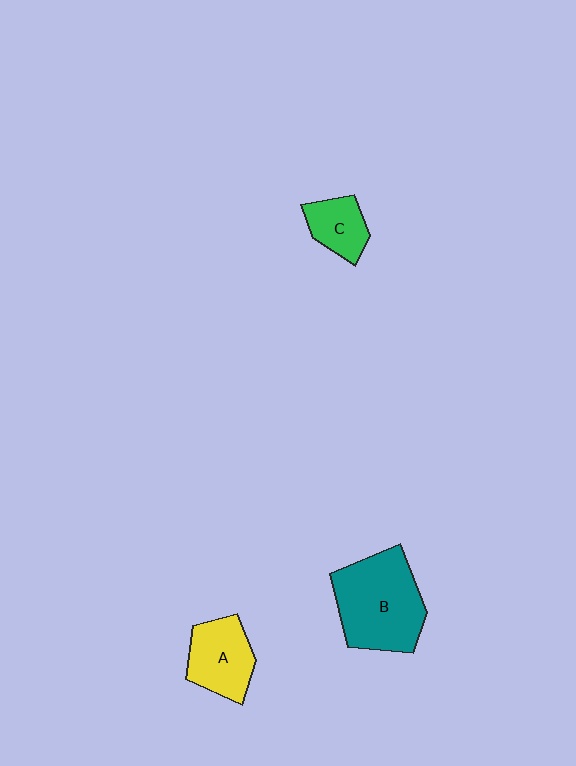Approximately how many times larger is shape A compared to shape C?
Approximately 1.5 times.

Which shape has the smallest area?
Shape C (green).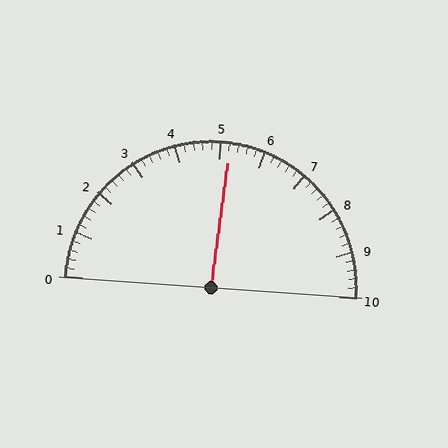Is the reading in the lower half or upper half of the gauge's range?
The reading is in the upper half of the range (0 to 10).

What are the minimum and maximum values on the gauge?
The gauge ranges from 0 to 10.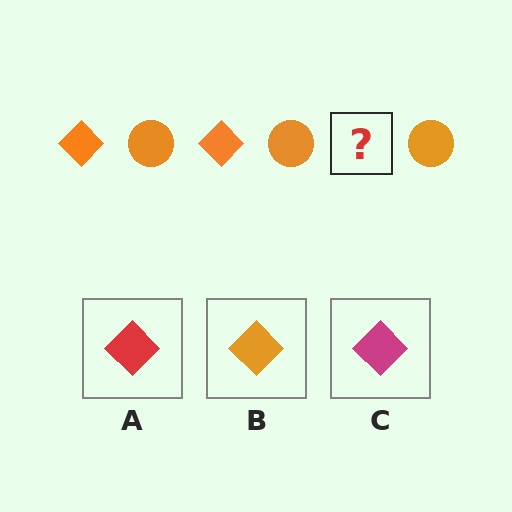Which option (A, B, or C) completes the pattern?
B.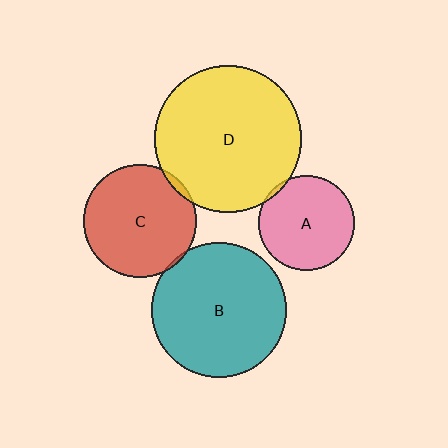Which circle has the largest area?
Circle D (yellow).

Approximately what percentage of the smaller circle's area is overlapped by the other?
Approximately 5%.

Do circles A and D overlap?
Yes.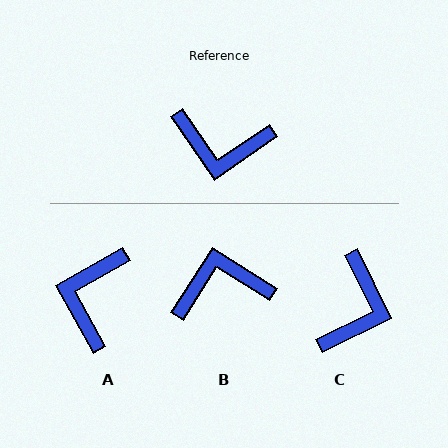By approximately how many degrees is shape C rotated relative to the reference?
Approximately 82 degrees counter-clockwise.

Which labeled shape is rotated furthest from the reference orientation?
B, about 157 degrees away.